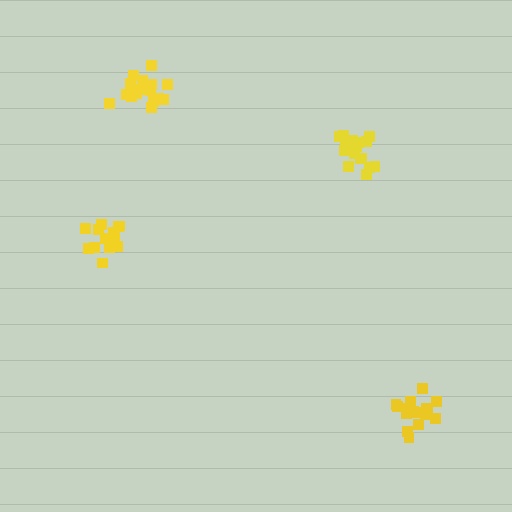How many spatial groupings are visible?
There are 4 spatial groupings.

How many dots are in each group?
Group 1: 17 dots, Group 2: 16 dots, Group 3: 19 dots, Group 4: 17 dots (69 total).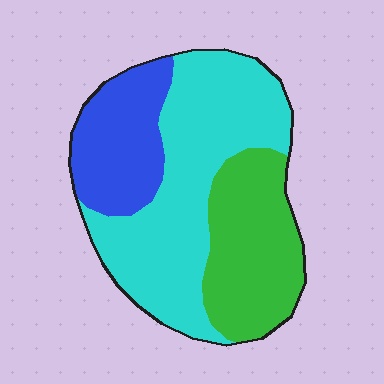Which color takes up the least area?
Blue, at roughly 20%.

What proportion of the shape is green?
Green covers roughly 30% of the shape.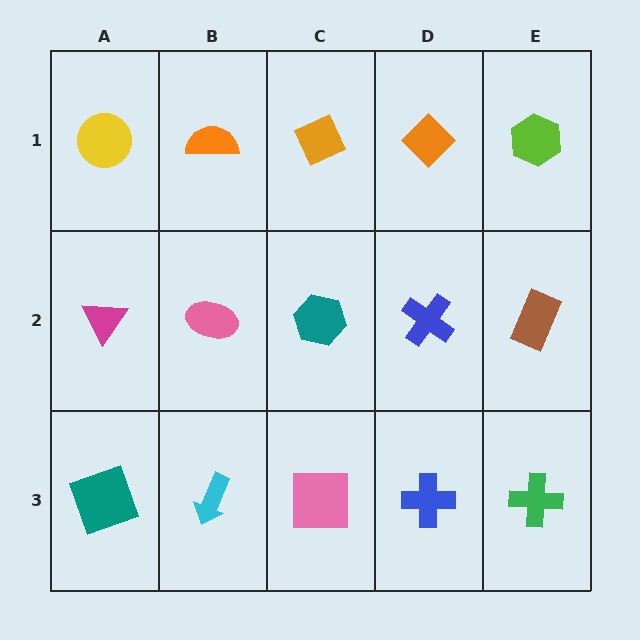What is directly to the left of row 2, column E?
A blue cross.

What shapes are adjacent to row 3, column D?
A blue cross (row 2, column D), a pink square (row 3, column C), a green cross (row 3, column E).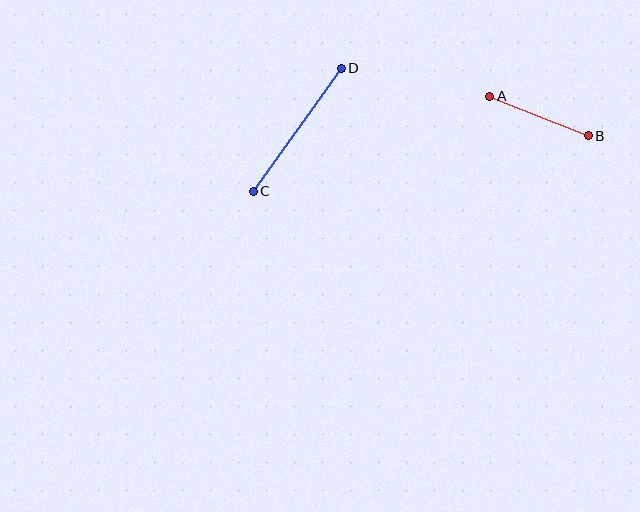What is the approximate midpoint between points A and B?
The midpoint is at approximately (539, 116) pixels.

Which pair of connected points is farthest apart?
Points C and D are farthest apart.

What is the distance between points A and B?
The distance is approximately 106 pixels.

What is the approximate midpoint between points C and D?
The midpoint is at approximately (297, 130) pixels.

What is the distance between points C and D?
The distance is approximately 151 pixels.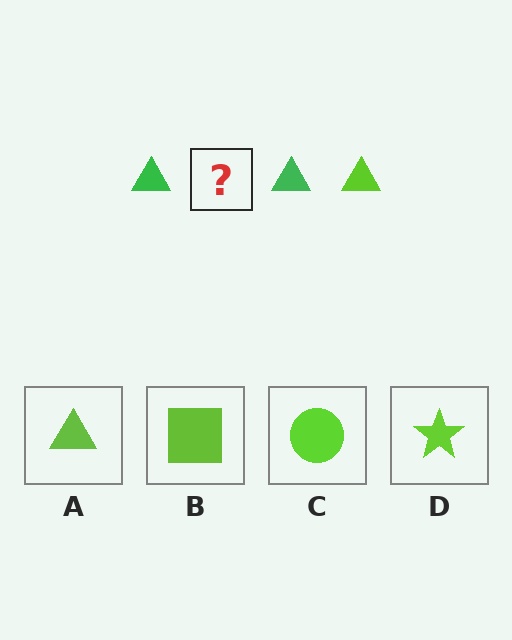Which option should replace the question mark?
Option A.